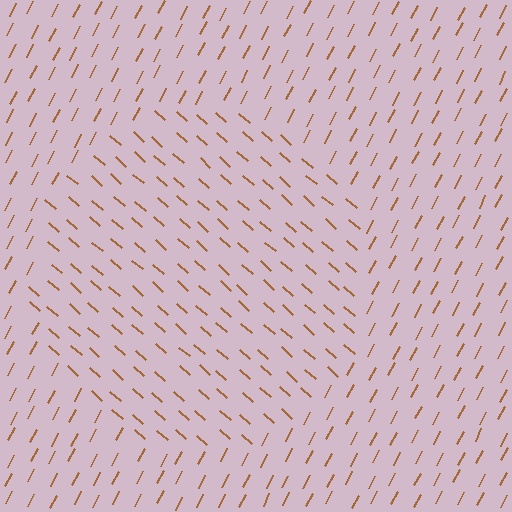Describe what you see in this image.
The image is filled with small brown line segments. A circle region in the image has lines oriented differently from the surrounding lines, creating a visible texture boundary.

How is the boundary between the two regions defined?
The boundary is defined purely by a change in line orientation (approximately 76 degrees difference). All lines are the same color and thickness.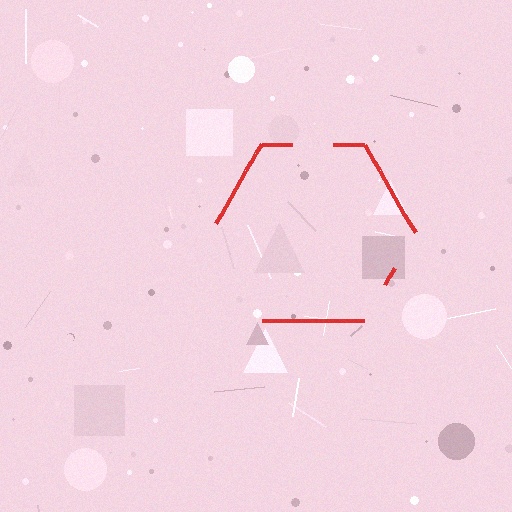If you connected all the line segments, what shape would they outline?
They would outline a hexagon.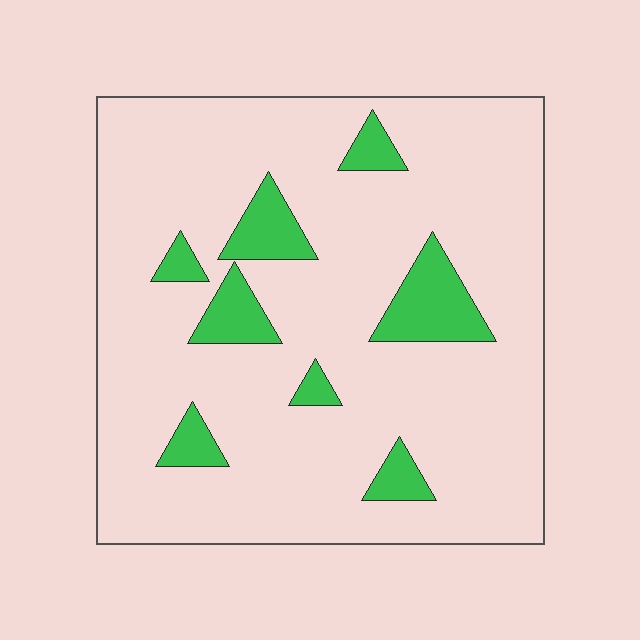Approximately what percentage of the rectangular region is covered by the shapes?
Approximately 15%.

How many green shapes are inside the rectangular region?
8.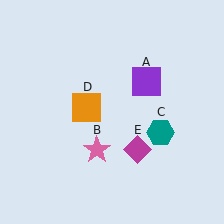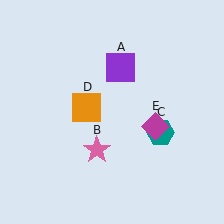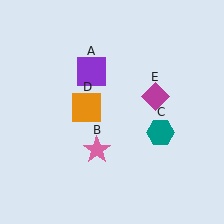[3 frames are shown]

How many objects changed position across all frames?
2 objects changed position: purple square (object A), magenta diamond (object E).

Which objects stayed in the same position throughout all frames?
Pink star (object B) and teal hexagon (object C) and orange square (object D) remained stationary.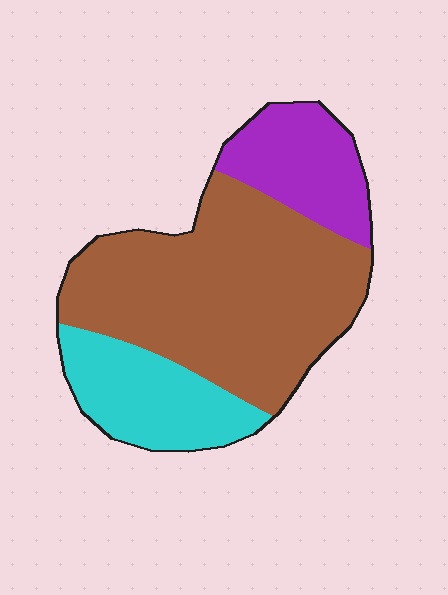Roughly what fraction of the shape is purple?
Purple takes up about one fifth (1/5) of the shape.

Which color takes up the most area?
Brown, at roughly 60%.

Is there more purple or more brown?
Brown.